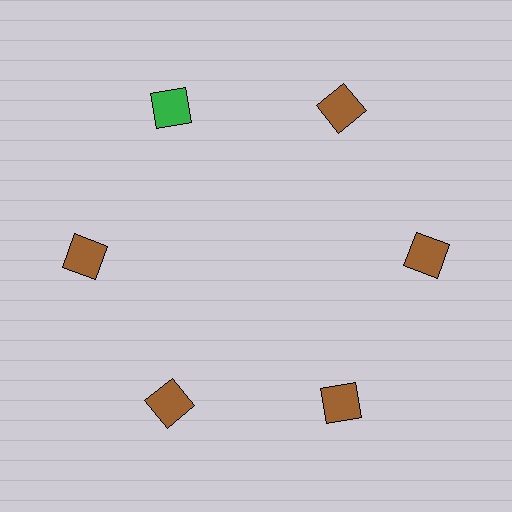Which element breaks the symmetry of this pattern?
The green square at roughly the 11 o'clock position breaks the symmetry. All other shapes are brown squares.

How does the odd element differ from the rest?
It has a different color: green instead of brown.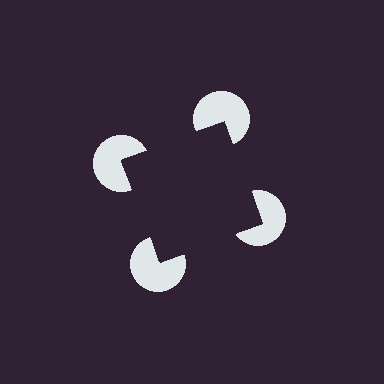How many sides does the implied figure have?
4 sides.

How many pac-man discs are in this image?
There are 4 — one at each vertex of the illusory square.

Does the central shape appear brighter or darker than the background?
It typically appears slightly darker than the background, even though no actual brightness change is drawn.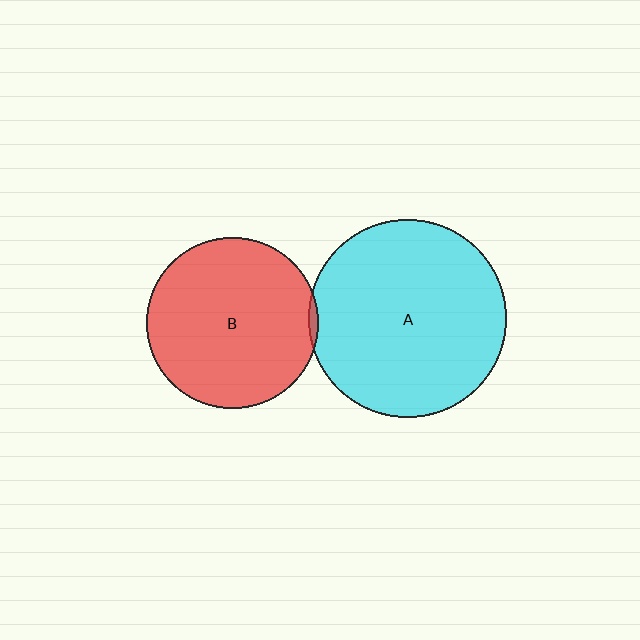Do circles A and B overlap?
Yes.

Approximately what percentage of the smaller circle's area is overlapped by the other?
Approximately 5%.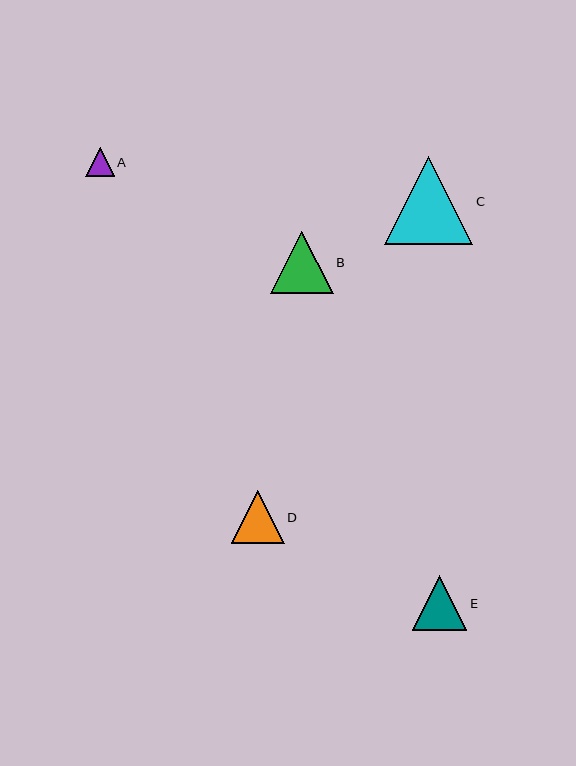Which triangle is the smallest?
Triangle A is the smallest with a size of approximately 29 pixels.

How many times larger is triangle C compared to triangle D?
Triangle C is approximately 1.7 times the size of triangle D.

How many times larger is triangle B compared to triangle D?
Triangle B is approximately 1.2 times the size of triangle D.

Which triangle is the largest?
Triangle C is the largest with a size of approximately 88 pixels.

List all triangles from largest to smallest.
From largest to smallest: C, B, E, D, A.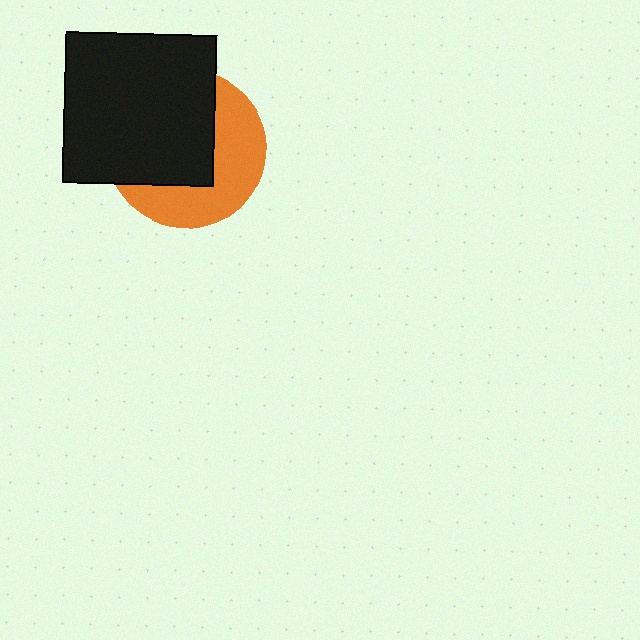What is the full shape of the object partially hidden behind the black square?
The partially hidden object is an orange circle.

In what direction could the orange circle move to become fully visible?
The orange circle could move toward the lower-right. That would shift it out from behind the black square entirely.